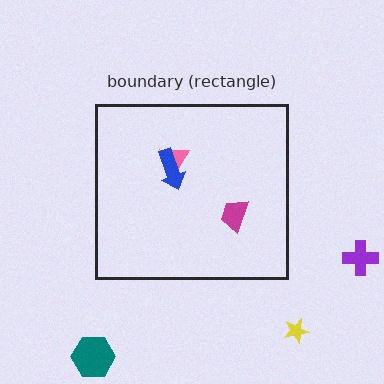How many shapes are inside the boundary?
3 inside, 3 outside.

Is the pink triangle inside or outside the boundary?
Inside.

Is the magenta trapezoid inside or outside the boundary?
Inside.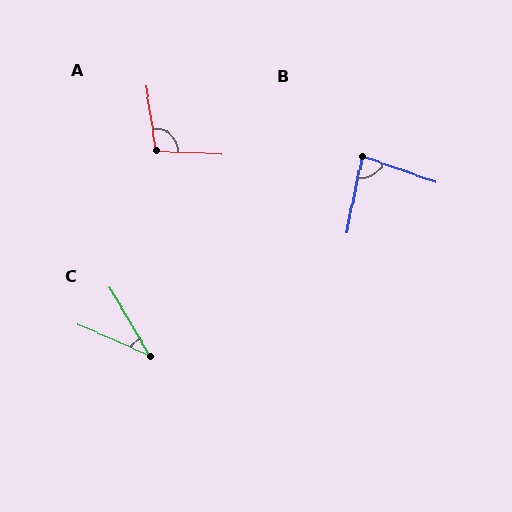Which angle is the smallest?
C, at approximately 36 degrees.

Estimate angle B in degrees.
Approximately 82 degrees.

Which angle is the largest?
A, at approximately 102 degrees.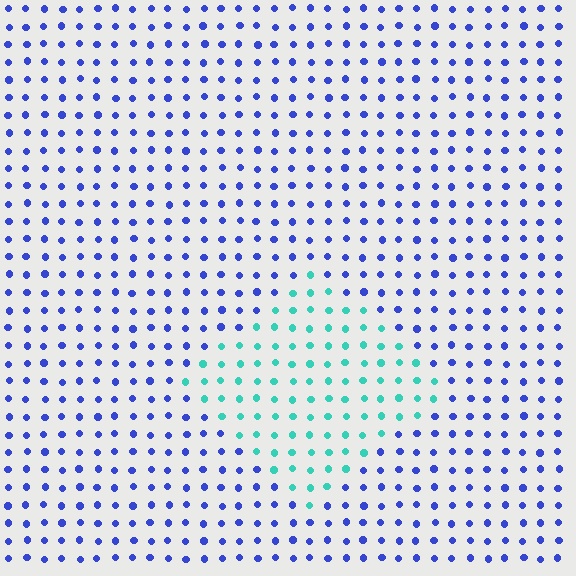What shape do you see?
I see a diamond.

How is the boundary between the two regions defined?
The boundary is defined purely by a slight shift in hue (about 64 degrees). Spacing, size, and orientation are identical on both sides.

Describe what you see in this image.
The image is filled with small blue elements in a uniform arrangement. A diamond-shaped region is visible where the elements are tinted to a slightly different hue, forming a subtle color boundary.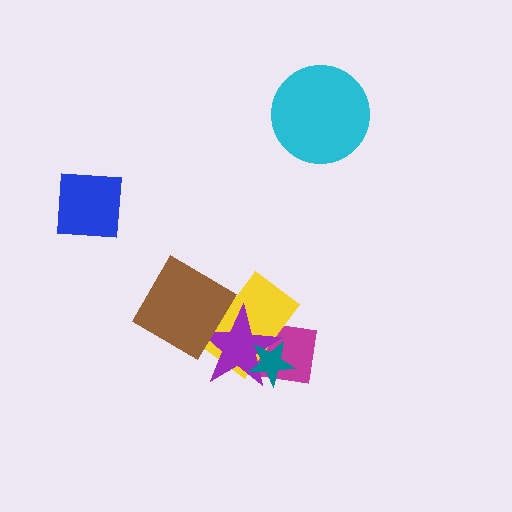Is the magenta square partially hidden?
Yes, it is partially covered by another shape.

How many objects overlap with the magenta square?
3 objects overlap with the magenta square.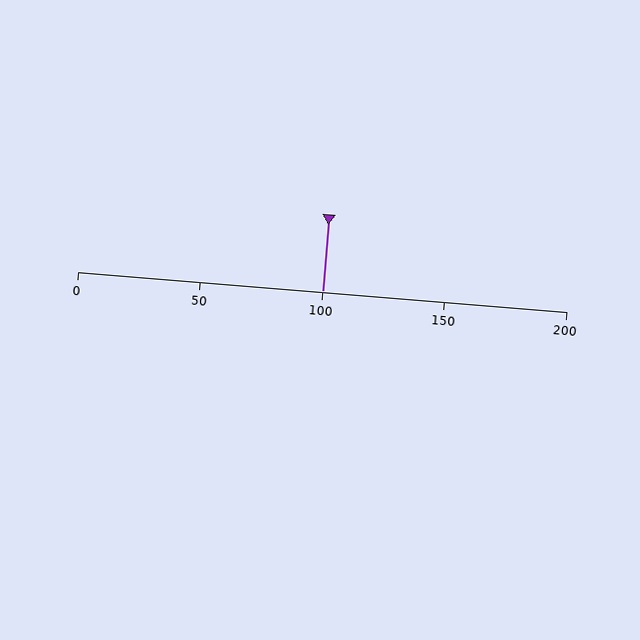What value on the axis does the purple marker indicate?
The marker indicates approximately 100.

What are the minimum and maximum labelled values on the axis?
The axis runs from 0 to 200.